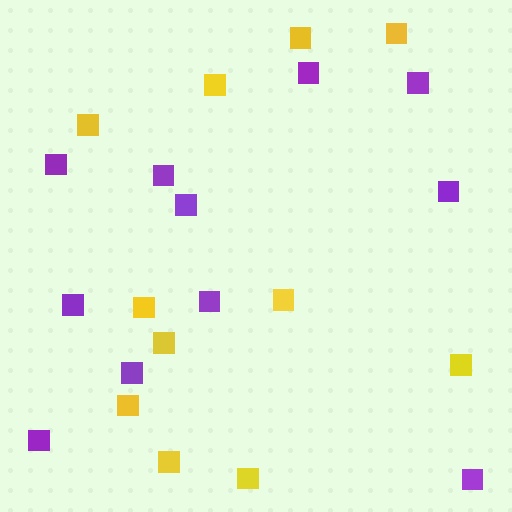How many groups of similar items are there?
There are 2 groups: one group of yellow squares (11) and one group of purple squares (11).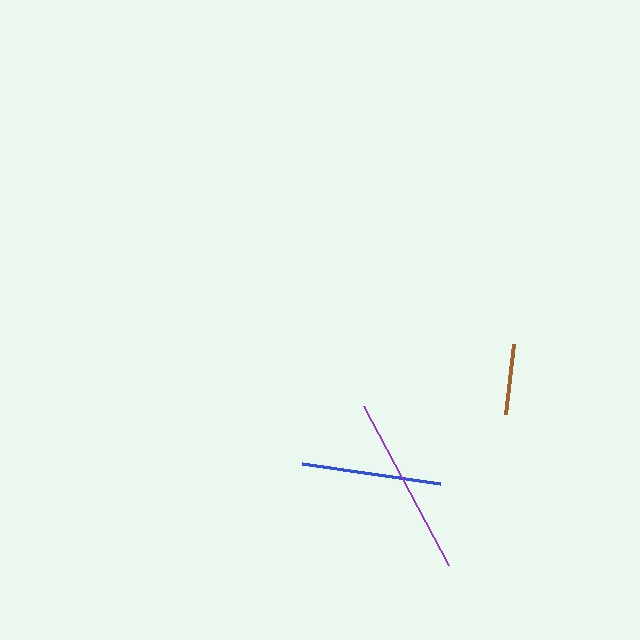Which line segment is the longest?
The purple line is the longest at approximately 181 pixels.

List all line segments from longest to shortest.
From longest to shortest: purple, blue, brown.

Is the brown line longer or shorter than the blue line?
The blue line is longer than the brown line.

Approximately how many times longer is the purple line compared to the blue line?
The purple line is approximately 1.3 times the length of the blue line.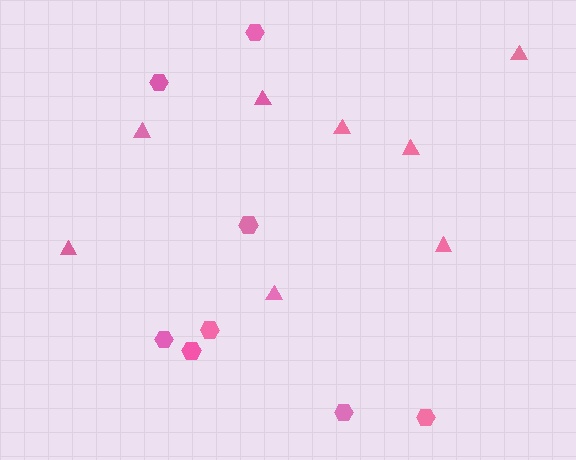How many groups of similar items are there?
There are 2 groups: one group of triangles (8) and one group of hexagons (8).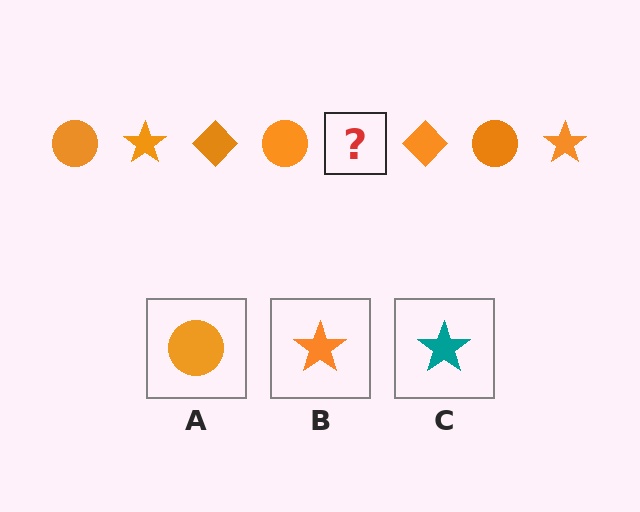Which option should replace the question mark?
Option B.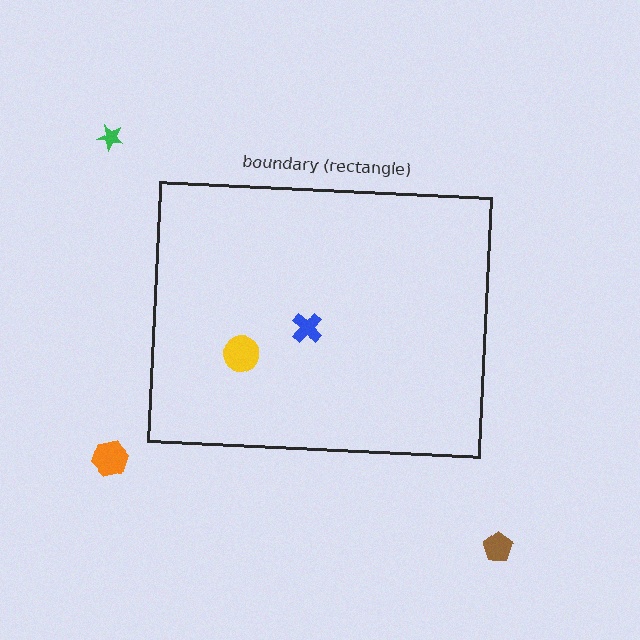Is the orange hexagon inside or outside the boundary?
Outside.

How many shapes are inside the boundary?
2 inside, 3 outside.